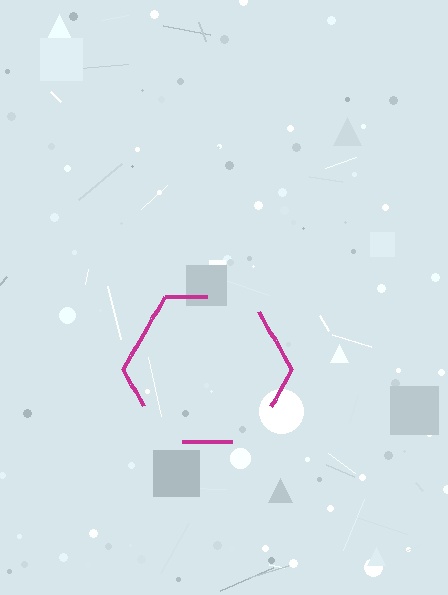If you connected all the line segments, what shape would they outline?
They would outline a hexagon.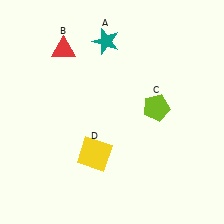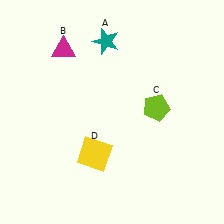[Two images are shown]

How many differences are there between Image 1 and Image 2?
There is 1 difference between the two images.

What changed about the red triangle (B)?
In Image 1, B is red. In Image 2, it changed to magenta.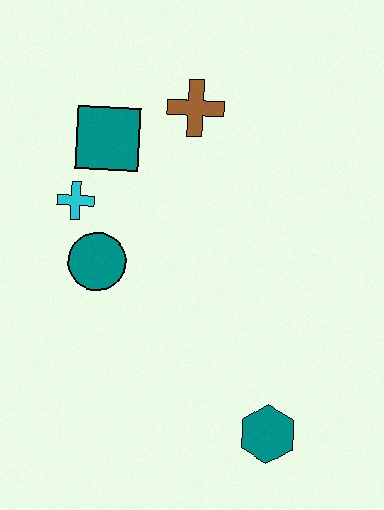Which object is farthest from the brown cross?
The teal hexagon is farthest from the brown cross.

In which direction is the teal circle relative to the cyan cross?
The teal circle is below the cyan cross.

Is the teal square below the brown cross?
Yes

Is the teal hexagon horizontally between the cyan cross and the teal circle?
No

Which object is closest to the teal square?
The cyan cross is closest to the teal square.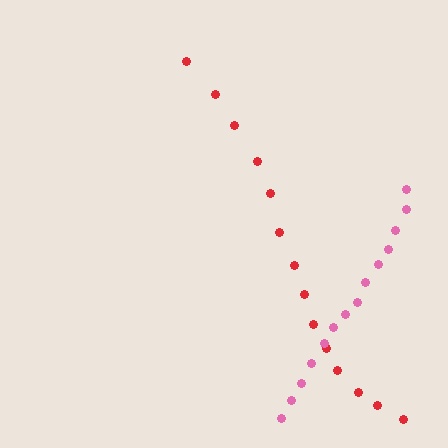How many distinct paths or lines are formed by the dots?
There are 2 distinct paths.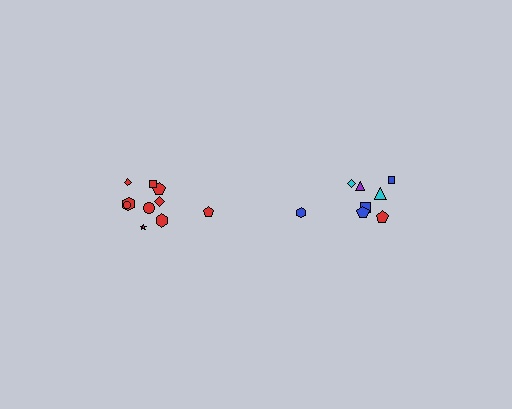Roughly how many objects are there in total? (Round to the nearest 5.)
Roughly 20 objects in total.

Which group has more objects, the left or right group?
The left group.